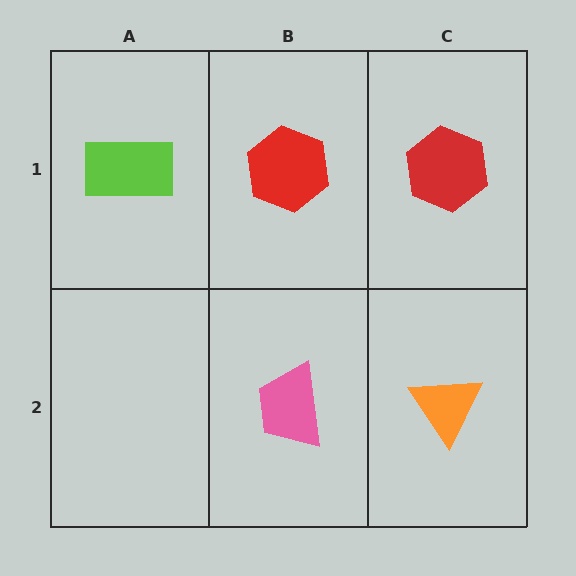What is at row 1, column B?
A red hexagon.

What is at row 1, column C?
A red hexagon.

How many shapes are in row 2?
2 shapes.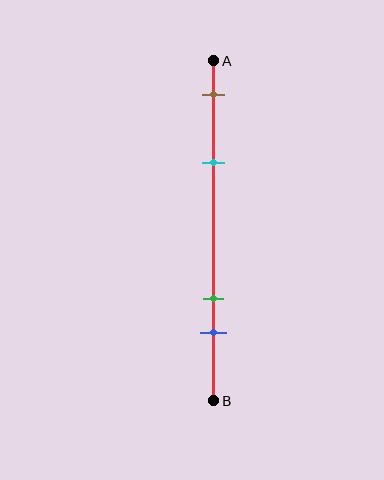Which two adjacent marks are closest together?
The green and blue marks are the closest adjacent pair.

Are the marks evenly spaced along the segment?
No, the marks are not evenly spaced.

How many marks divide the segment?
There are 4 marks dividing the segment.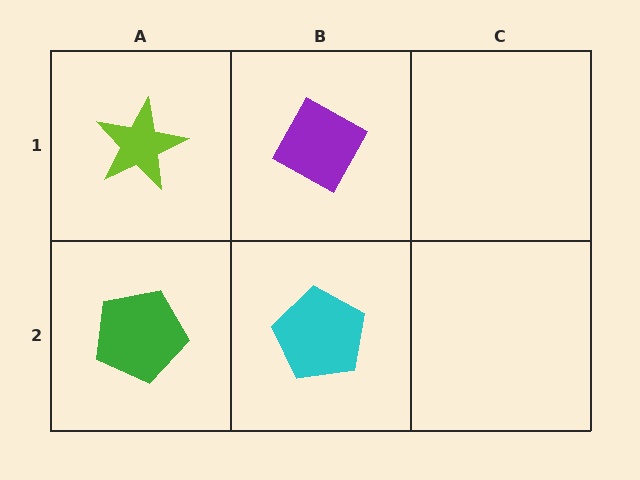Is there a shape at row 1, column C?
No, that cell is empty.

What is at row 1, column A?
A lime star.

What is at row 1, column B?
A purple diamond.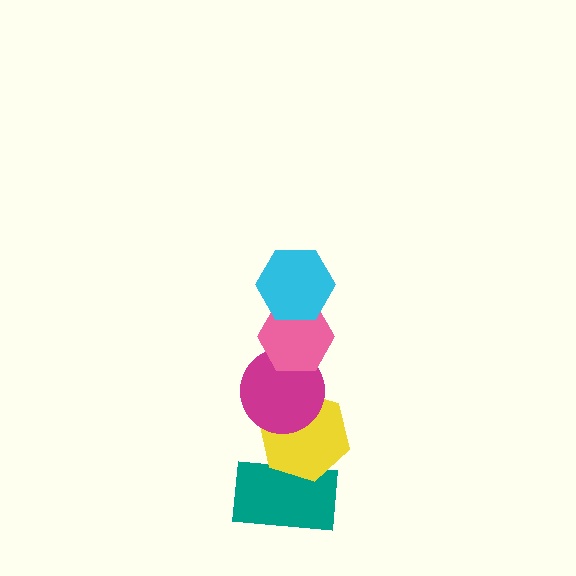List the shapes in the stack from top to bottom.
From top to bottom: the cyan hexagon, the pink hexagon, the magenta circle, the yellow hexagon, the teal rectangle.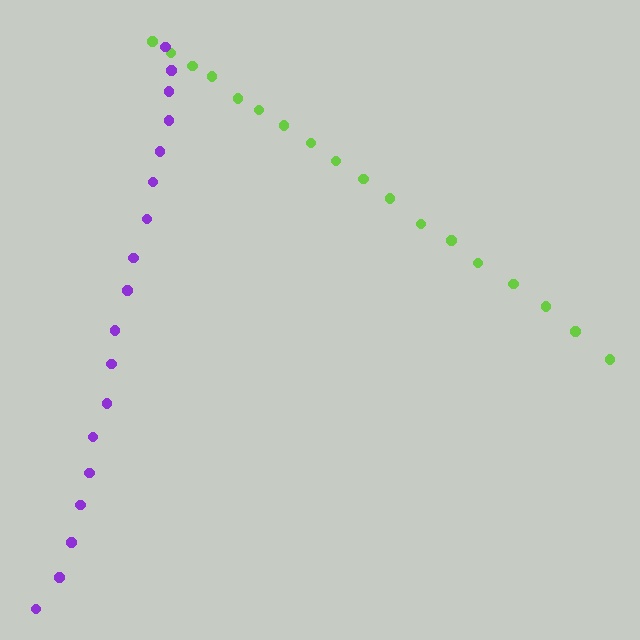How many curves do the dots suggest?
There are 2 distinct paths.